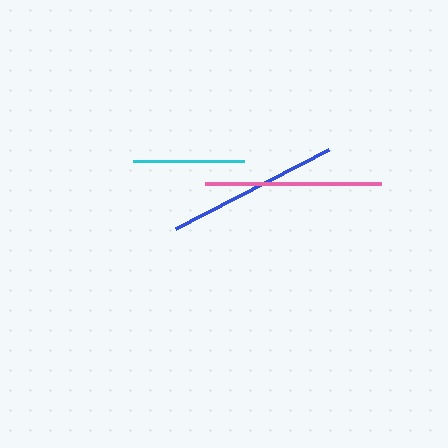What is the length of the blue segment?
The blue segment is approximately 172 pixels long.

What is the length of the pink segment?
The pink segment is approximately 176 pixels long.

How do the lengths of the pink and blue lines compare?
The pink and blue lines are approximately the same length.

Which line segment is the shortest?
The cyan line is the shortest at approximately 111 pixels.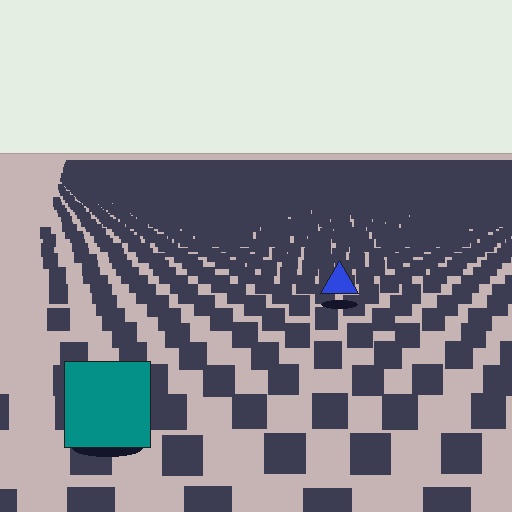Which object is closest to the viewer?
The teal square is closest. The texture marks near it are larger and more spread out.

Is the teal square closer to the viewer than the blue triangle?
Yes. The teal square is closer — you can tell from the texture gradient: the ground texture is coarser near it.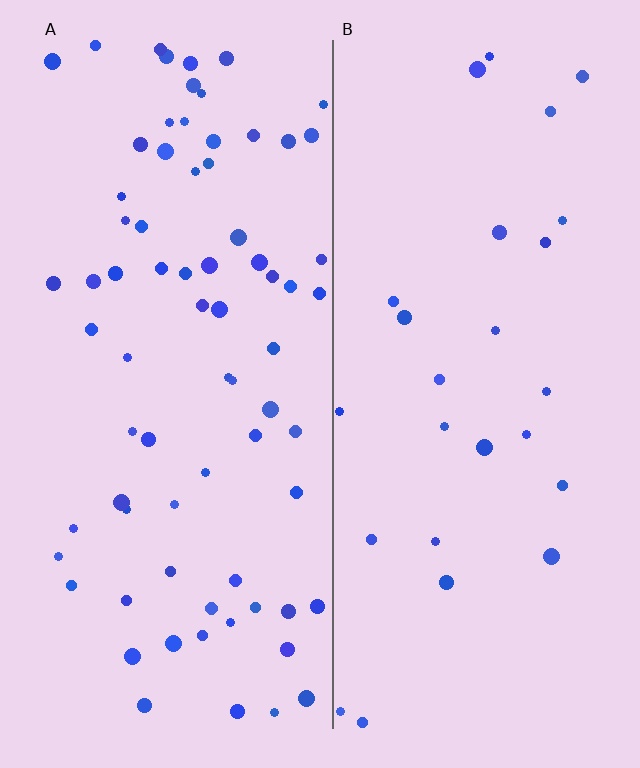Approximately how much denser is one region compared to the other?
Approximately 2.8× — region A over region B.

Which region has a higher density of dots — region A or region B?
A (the left).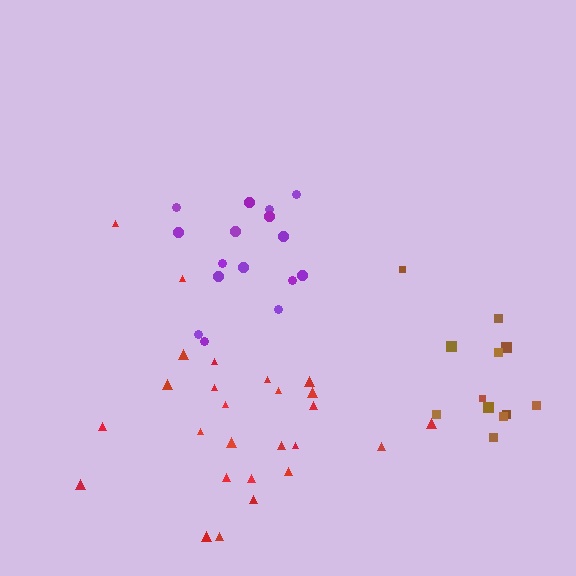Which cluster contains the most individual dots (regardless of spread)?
Red (26).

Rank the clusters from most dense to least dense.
purple, brown, red.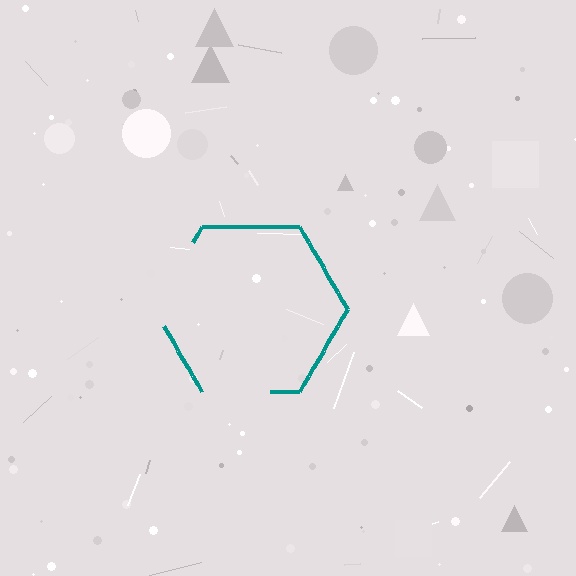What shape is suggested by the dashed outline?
The dashed outline suggests a hexagon.